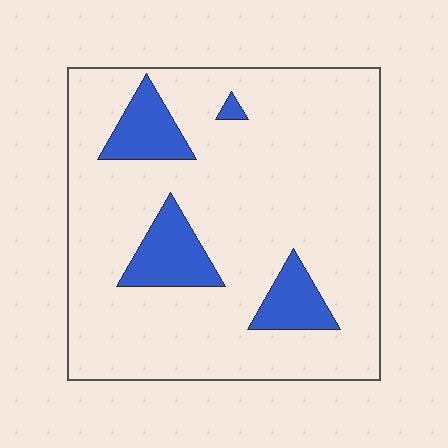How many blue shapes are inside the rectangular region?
4.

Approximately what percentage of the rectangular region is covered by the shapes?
Approximately 15%.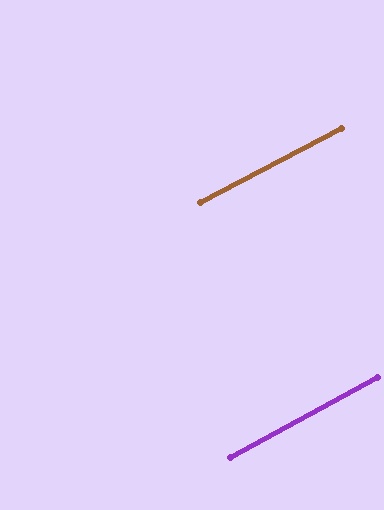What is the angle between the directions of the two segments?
Approximately 1 degree.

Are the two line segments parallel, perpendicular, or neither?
Parallel — their directions differ by only 0.9°.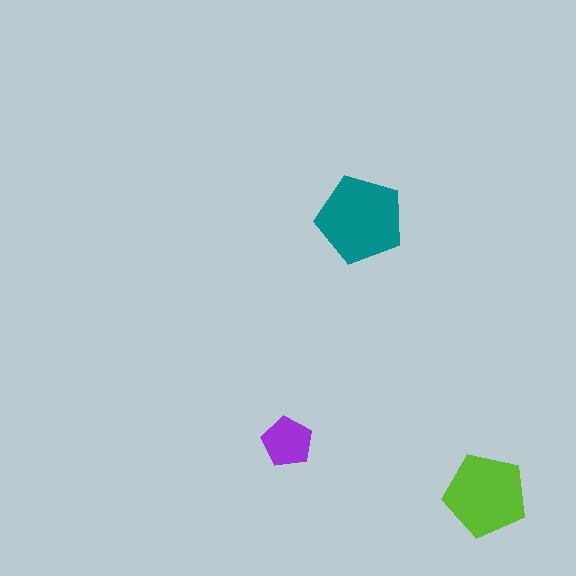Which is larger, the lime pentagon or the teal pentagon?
The teal one.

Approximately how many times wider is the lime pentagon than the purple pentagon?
About 1.5 times wider.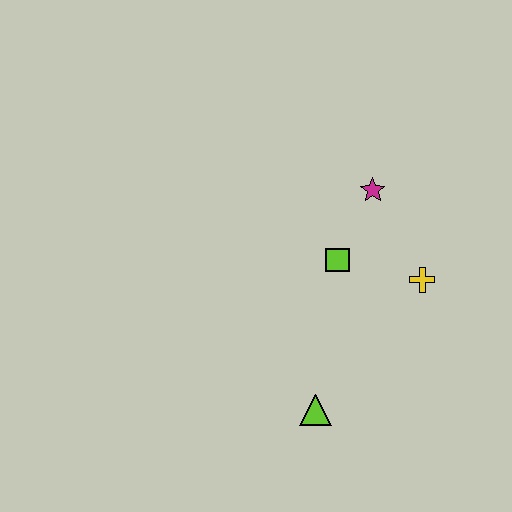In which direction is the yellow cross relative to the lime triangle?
The yellow cross is above the lime triangle.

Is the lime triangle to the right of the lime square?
No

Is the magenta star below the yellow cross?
No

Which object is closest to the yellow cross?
The lime square is closest to the yellow cross.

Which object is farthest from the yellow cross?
The lime triangle is farthest from the yellow cross.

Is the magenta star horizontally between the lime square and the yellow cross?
Yes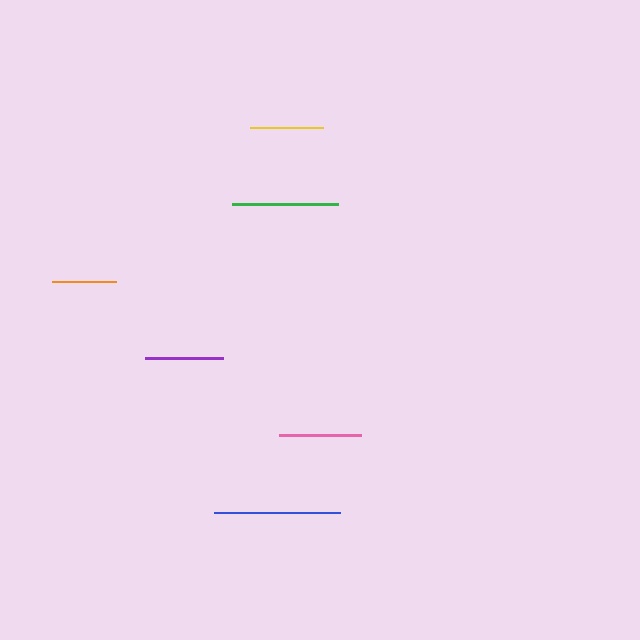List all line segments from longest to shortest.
From longest to shortest: blue, green, pink, purple, yellow, orange.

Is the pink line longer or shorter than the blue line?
The blue line is longer than the pink line.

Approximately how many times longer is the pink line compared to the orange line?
The pink line is approximately 1.3 times the length of the orange line.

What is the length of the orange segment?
The orange segment is approximately 64 pixels long.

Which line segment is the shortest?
The orange line is the shortest at approximately 64 pixels.